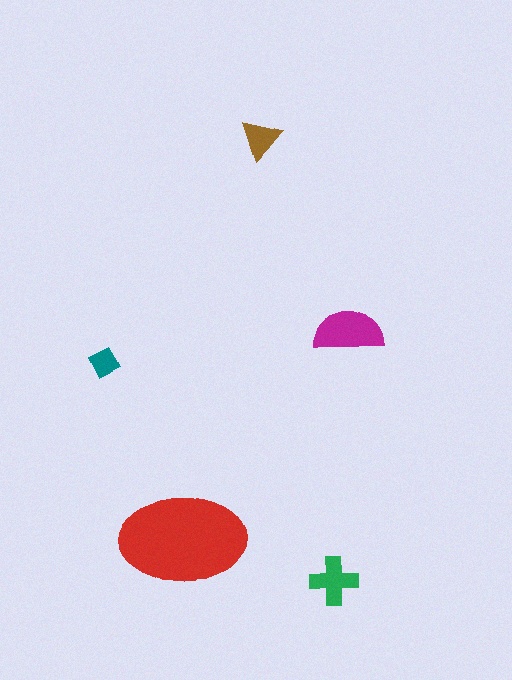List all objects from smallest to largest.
The teal diamond, the brown triangle, the green cross, the magenta semicircle, the red ellipse.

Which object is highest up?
The brown triangle is topmost.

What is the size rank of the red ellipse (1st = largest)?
1st.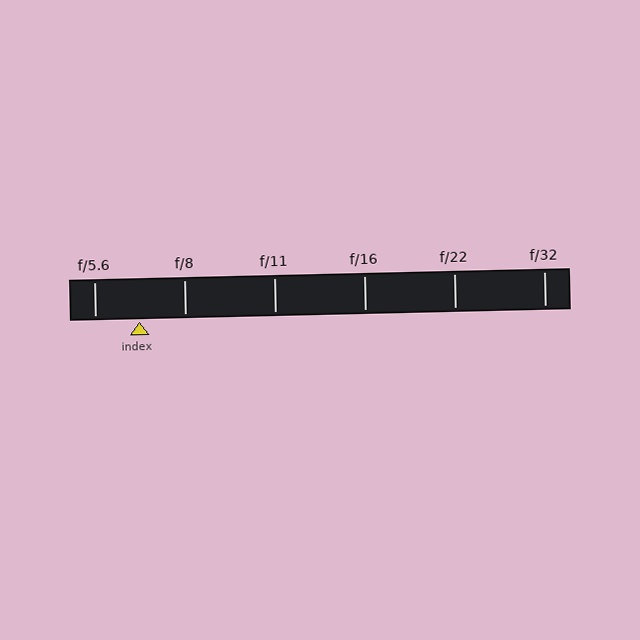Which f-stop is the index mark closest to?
The index mark is closest to f/5.6.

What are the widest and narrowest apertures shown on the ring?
The widest aperture shown is f/5.6 and the narrowest is f/32.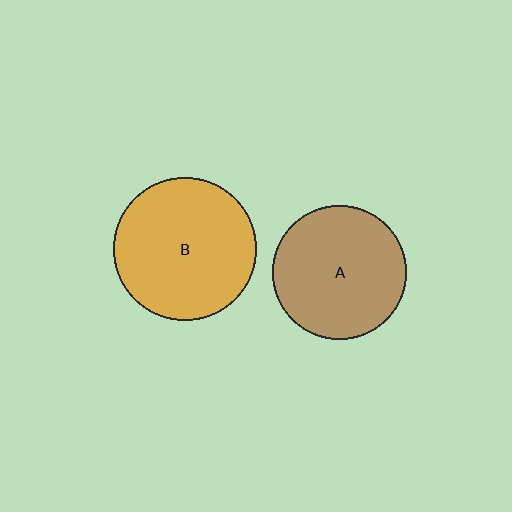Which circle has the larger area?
Circle B (orange).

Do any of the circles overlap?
No, none of the circles overlap.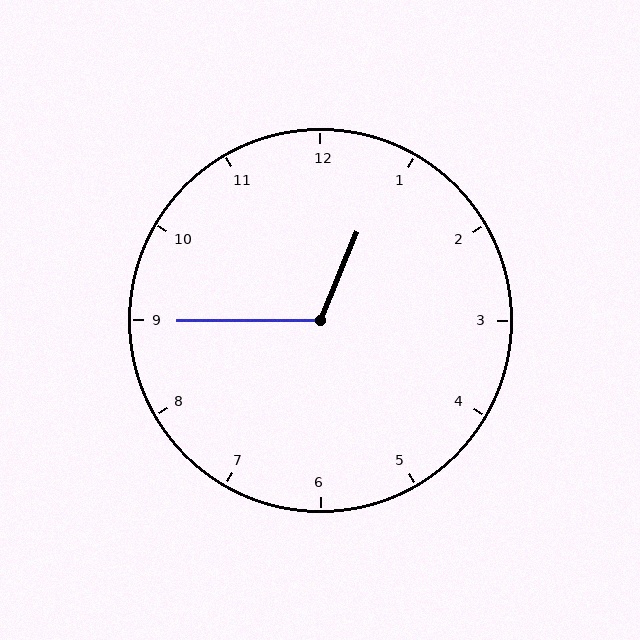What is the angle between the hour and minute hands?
Approximately 112 degrees.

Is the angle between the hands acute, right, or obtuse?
It is obtuse.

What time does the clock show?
12:45.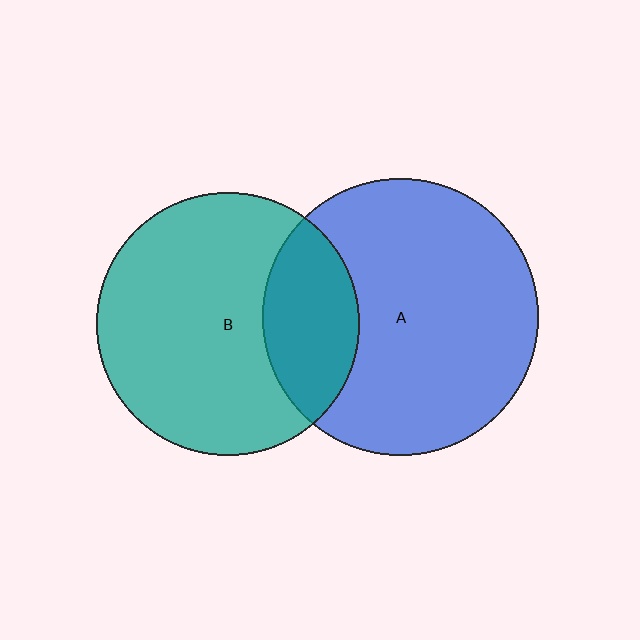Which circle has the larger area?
Circle A (blue).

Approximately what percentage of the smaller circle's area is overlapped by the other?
Approximately 25%.